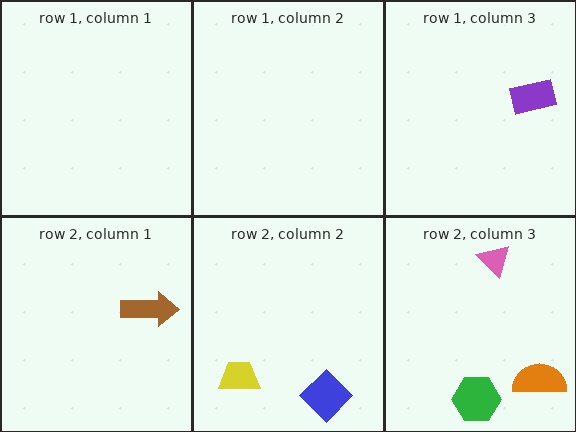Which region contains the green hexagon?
The row 2, column 3 region.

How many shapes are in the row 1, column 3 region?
1.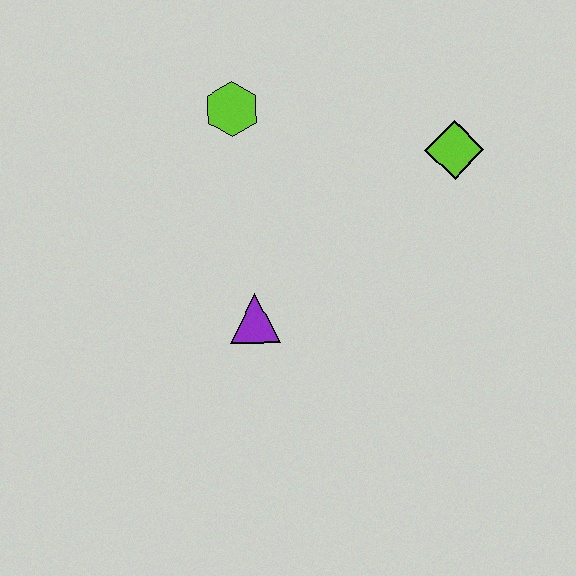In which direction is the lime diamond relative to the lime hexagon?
The lime diamond is to the right of the lime hexagon.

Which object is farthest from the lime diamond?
The purple triangle is farthest from the lime diamond.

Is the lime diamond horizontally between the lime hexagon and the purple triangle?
No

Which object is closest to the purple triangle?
The lime hexagon is closest to the purple triangle.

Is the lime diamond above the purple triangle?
Yes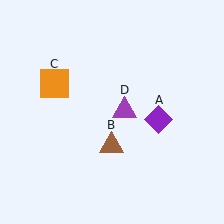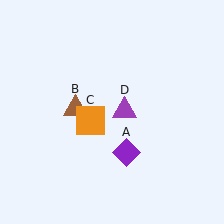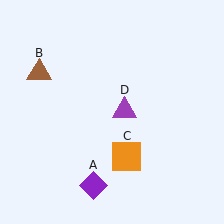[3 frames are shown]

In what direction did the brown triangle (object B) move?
The brown triangle (object B) moved up and to the left.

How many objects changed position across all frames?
3 objects changed position: purple diamond (object A), brown triangle (object B), orange square (object C).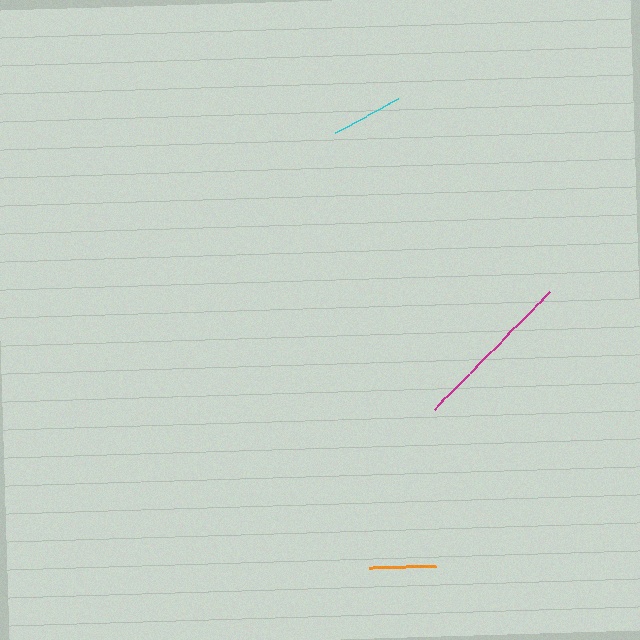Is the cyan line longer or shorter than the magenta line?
The magenta line is longer than the cyan line.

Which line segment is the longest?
The magenta line is the longest at approximately 165 pixels.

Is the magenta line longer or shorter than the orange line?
The magenta line is longer than the orange line.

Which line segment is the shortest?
The orange line is the shortest at approximately 67 pixels.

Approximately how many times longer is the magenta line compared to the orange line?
The magenta line is approximately 2.5 times the length of the orange line.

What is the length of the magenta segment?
The magenta segment is approximately 165 pixels long.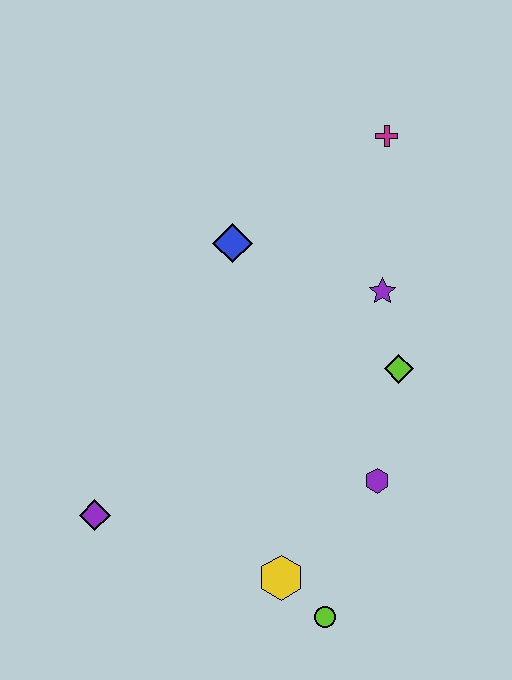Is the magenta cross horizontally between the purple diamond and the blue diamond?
No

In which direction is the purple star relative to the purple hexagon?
The purple star is above the purple hexagon.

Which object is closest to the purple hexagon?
The lime diamond is closest to the purple hexagon.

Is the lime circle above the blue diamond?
No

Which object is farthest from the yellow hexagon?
The magenta cross is farthest from the yellow hexagon.